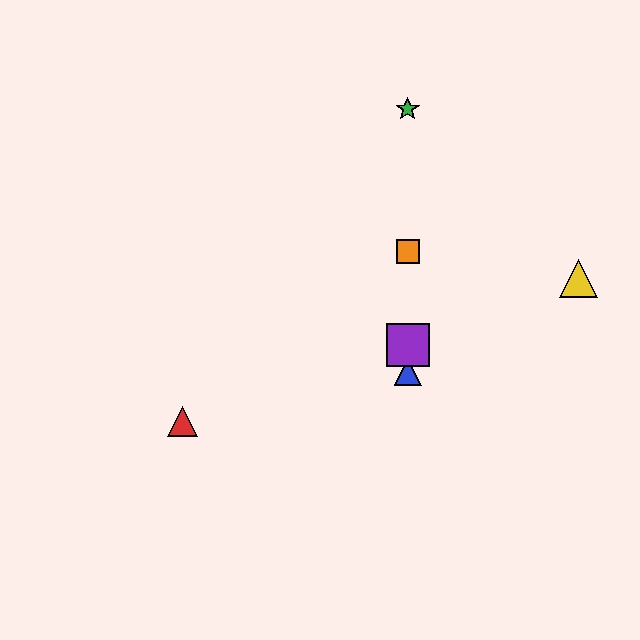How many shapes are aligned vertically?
4 shapes (the blue triangle, the green star, the purple square, the orange square) are aligned vertically.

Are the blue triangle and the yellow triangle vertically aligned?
No, the blue triangle is at x≈408 and the yellow triangle is at x≈578.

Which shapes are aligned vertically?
The blue triangle, the green star, the purple square, the orange square are aligned vertically.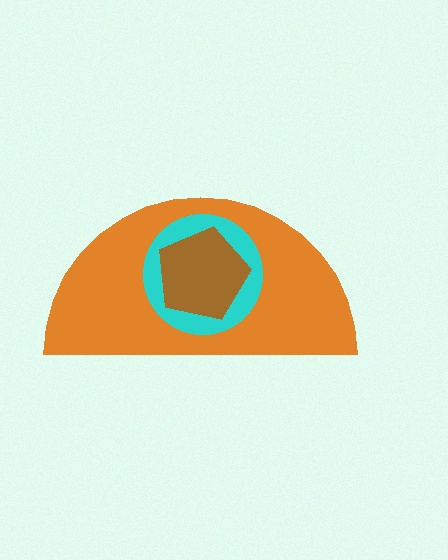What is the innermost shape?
The brown pentagon.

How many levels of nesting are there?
3.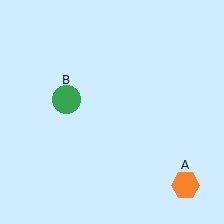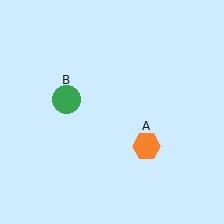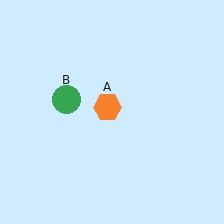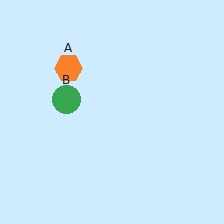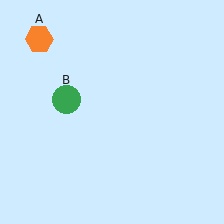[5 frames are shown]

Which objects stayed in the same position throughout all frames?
Green circle (object B) remained stationary.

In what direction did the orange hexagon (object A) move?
The orange hexagon (object A) moved up and to the left.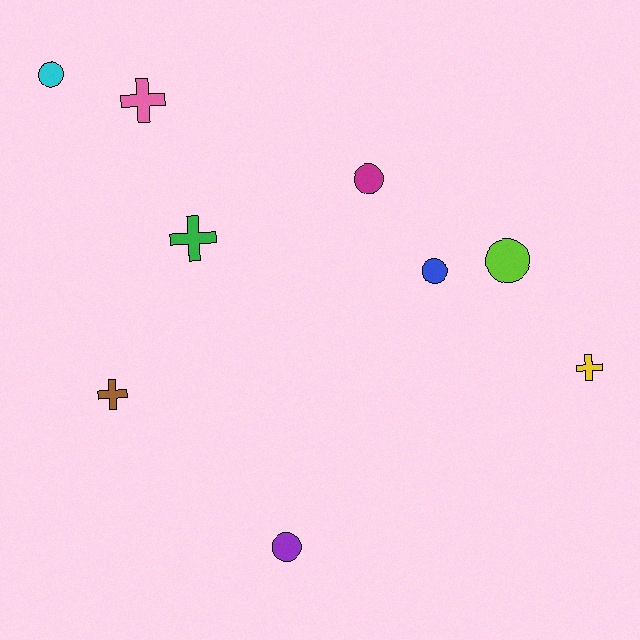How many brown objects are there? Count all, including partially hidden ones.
There is 1 brown object.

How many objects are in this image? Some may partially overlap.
There are 9 objects.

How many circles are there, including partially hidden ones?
There are 5 circles.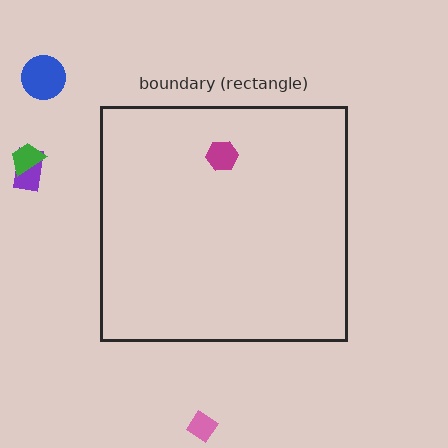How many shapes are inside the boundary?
1 inside, 4 outside.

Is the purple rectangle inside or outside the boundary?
Outside.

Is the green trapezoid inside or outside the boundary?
Outside.